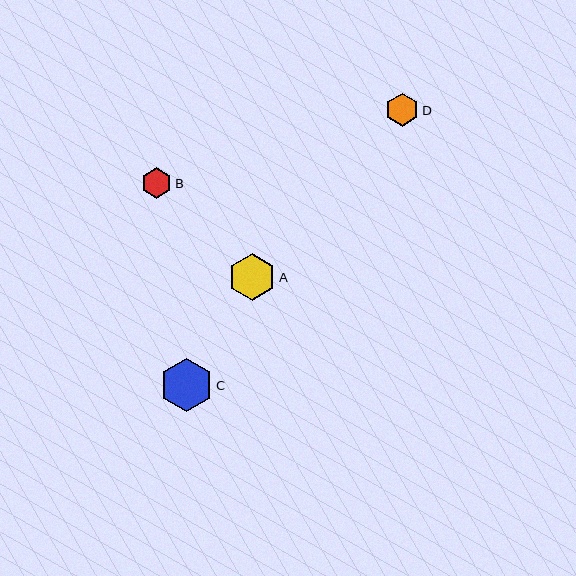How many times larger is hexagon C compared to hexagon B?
Hexagon C is approximately 1.7 times the size of hexagon B.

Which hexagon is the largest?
Hexagon C is the largest with a size of approximately 53 pixels.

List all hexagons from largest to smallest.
From largest to smallest: C, A, D, B.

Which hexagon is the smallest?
Hexagon B is the smallest with a size of approximately 31 pixels.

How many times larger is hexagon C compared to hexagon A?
Hexagon C is approximately 1.1 times the size of hexagon A.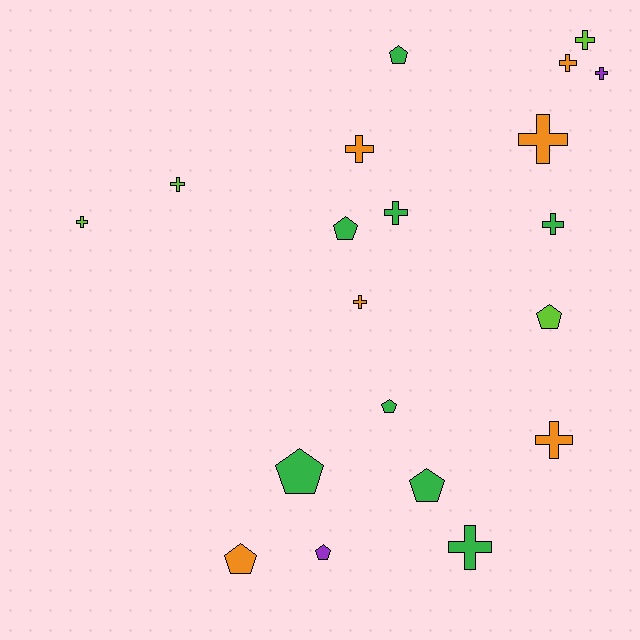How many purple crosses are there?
There is 1 purple cross.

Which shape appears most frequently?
Cross, with 12 objects.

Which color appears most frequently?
Green, with 8 objects.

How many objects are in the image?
There are 20 objects.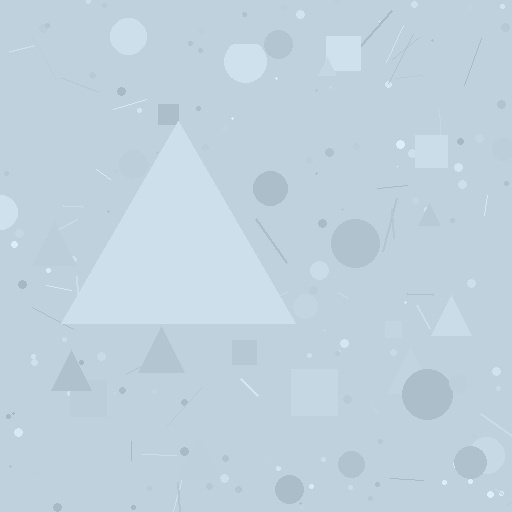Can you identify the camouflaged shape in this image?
The camouflaged shape is a triangle.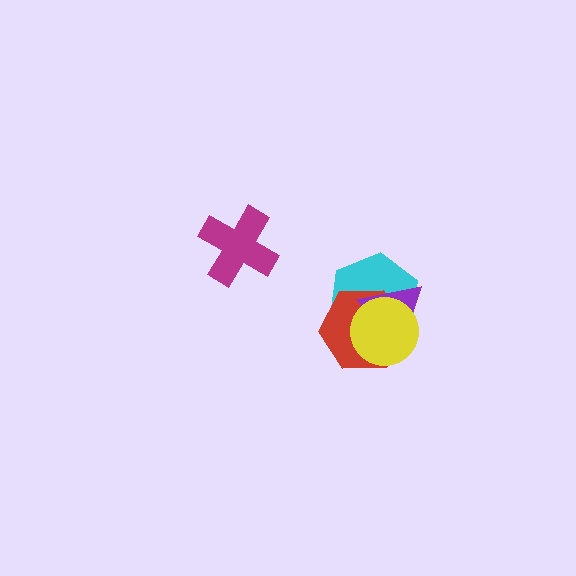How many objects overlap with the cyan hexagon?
3 objects overlap with the cyan hexagon.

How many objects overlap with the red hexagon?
3 objects overlap with the red hexagon.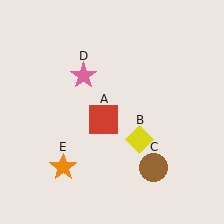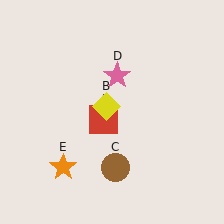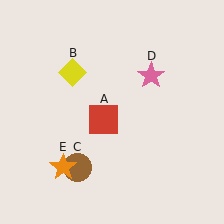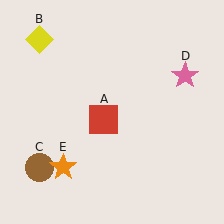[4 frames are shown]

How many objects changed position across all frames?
3 objects changed position: yellow diamond (object B), brown circle (object C), pink star (object D).